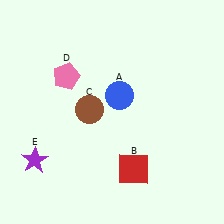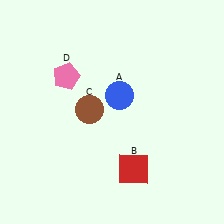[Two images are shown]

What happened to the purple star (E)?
The purple star (E) was removed in Image 2. It was in the bottom-left area of Image 1.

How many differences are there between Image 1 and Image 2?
There is 1 difference between the two images.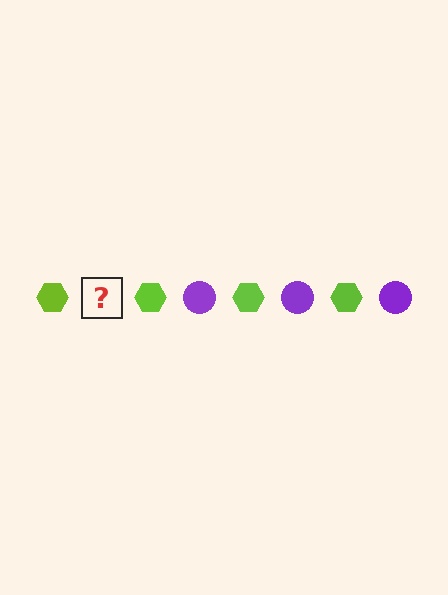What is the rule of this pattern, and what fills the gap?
The rule is that the pattern alternates between lime hexagon and purple circle. The gap should be filled with a purple circle.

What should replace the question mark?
The question mark should be replaced with a purple circle.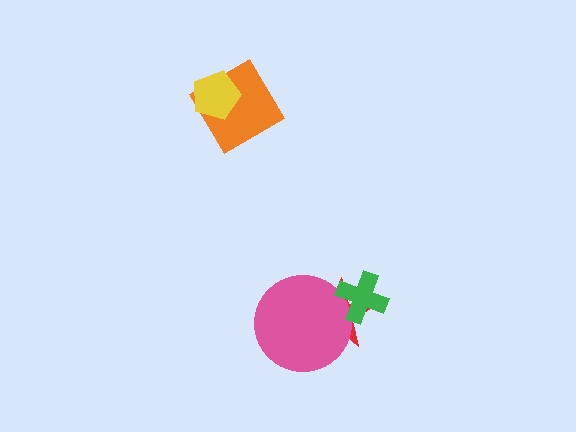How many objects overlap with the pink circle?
2 objects overlap with the pink circle.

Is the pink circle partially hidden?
Yes, it is partially covered by another shape.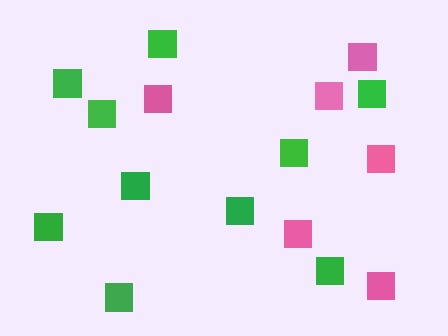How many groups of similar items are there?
There are 2 groups: one group of green squares (10) and one group of pink squares (6).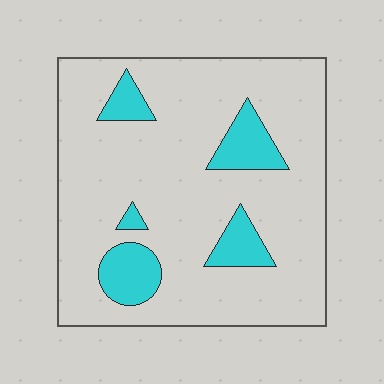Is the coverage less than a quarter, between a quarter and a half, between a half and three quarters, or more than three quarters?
Less than a quarter.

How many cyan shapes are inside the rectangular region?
5.